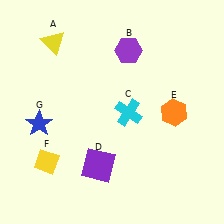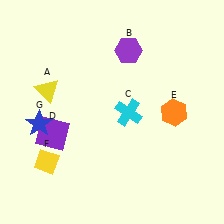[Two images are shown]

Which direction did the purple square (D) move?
The purple square (D) moved left.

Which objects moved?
The objects that moved are: the yellow triangle (A), the purple square (D).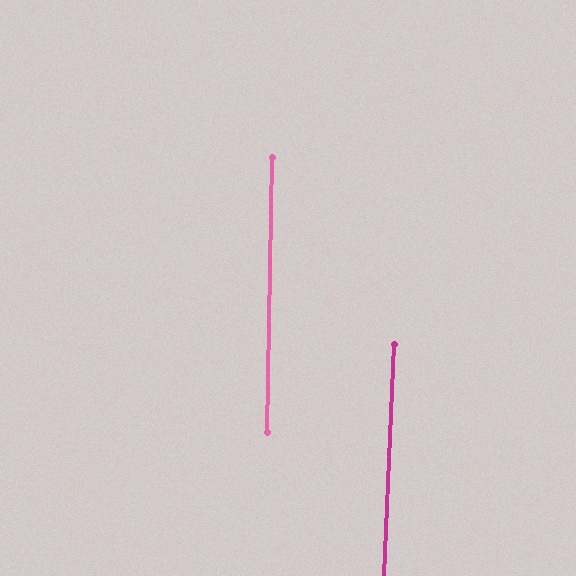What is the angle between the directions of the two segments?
Approximately 1 degree.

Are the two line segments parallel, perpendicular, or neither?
Parallel — their directions differ by only 1.4°.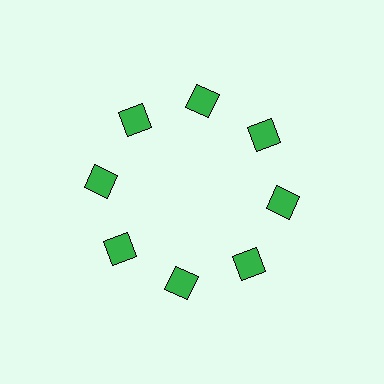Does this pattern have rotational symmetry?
Yes, this pattern has 8-fold rotational symmetry. It looks the same after rotating 45 degrees around the center.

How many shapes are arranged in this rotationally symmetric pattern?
There are 8 shapes, arranged in 8 groups of 1.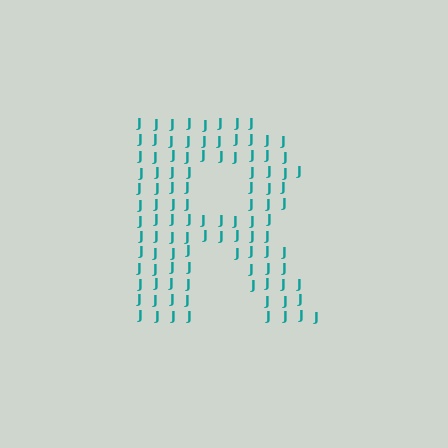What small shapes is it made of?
It is made of small letter J's.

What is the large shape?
The large shape is the letter R.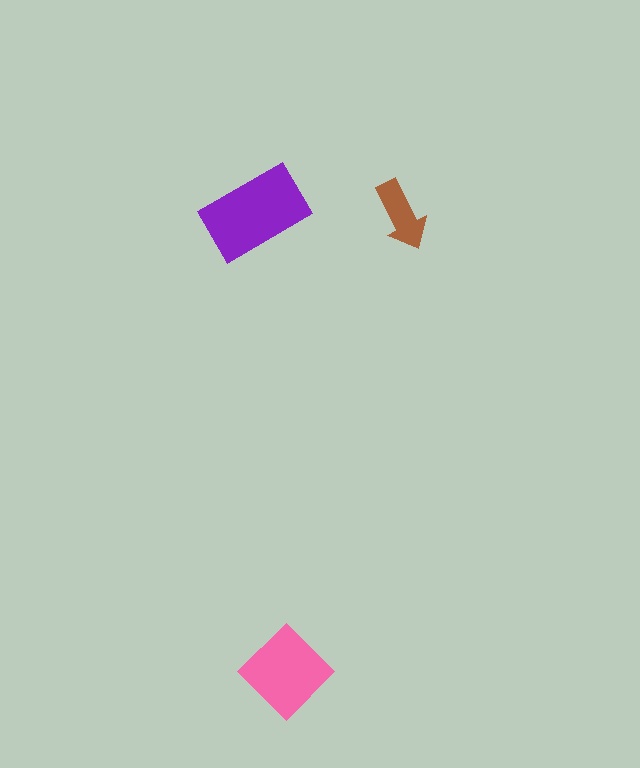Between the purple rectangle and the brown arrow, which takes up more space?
The purple rectangle.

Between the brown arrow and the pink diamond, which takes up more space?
The pink diamond.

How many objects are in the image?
There are 3 objects in the image.